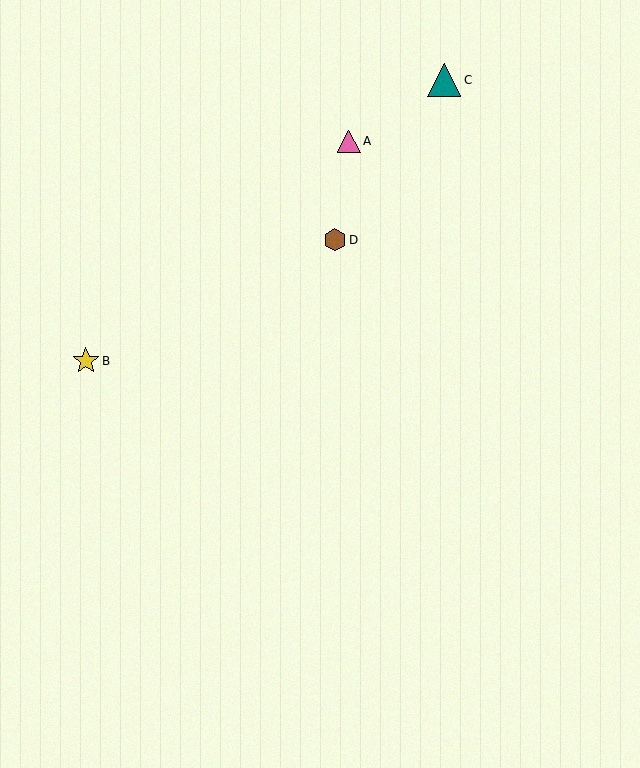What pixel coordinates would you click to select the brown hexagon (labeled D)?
Click at (335, 240) to select the brown hexagon D.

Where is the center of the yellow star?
The center of the yellow star is at (86, 361).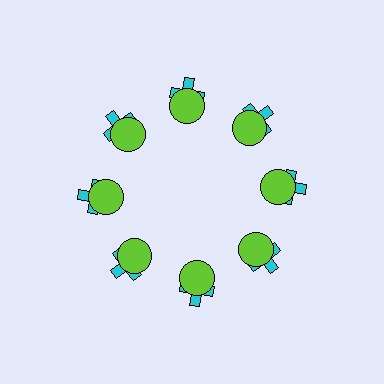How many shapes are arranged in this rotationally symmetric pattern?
There are 16 shapes, arranged in 8 groups of 2.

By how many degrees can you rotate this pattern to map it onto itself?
The pattern maps onto itself every 45 degrees of rotation.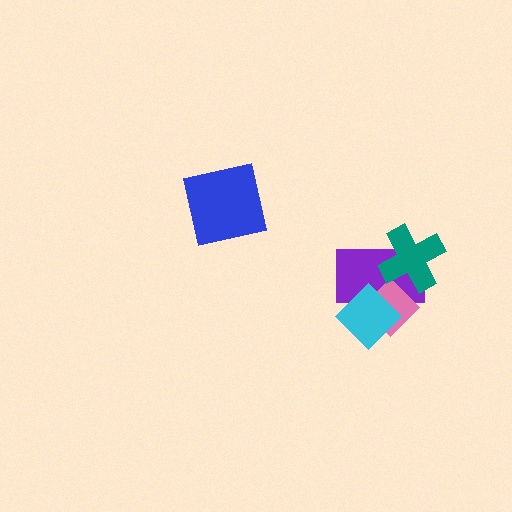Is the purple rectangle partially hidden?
Yes, it is partially covered by another shape.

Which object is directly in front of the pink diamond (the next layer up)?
The teal cross is directly in front of the pink diamond.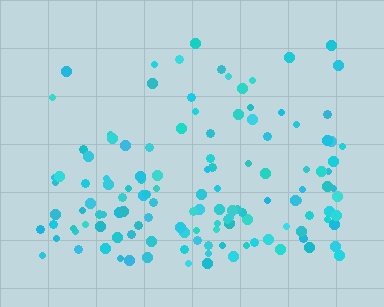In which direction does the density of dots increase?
From top to bottom, with the bottom side densest.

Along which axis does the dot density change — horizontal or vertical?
Vertical.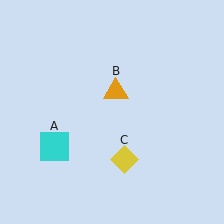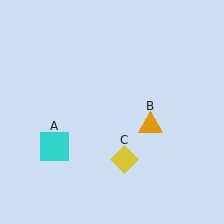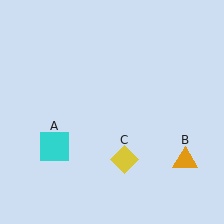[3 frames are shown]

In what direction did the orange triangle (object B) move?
The orange triangle (object B) moved down and to the right.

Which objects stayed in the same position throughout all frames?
Cyan square (object A) and yellow diamond (object C) remained stationary.